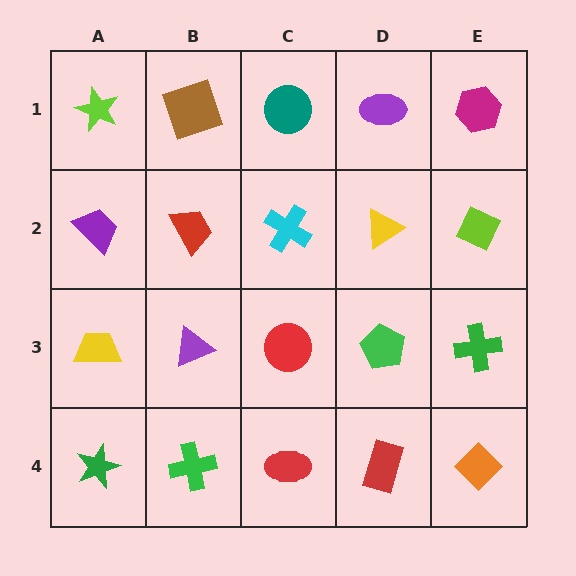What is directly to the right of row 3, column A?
A purple triangle.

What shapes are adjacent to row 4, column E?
A green cross (row 3, column E), a red rectangle (row 4, column D).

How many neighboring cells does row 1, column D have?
3.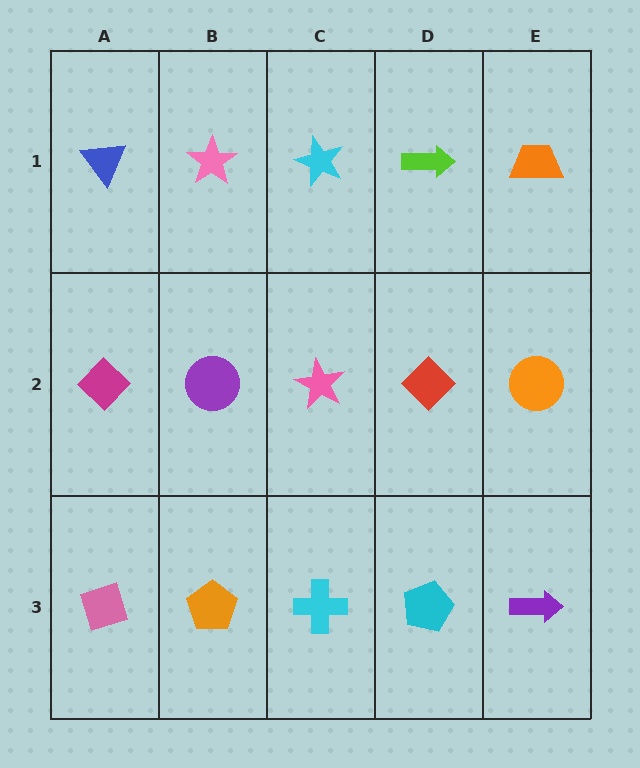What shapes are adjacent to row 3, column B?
A purple circle (row 2, column B), a pink diamond (row 3, column A), a cyan cross (row 3, column C).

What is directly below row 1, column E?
An orange circle.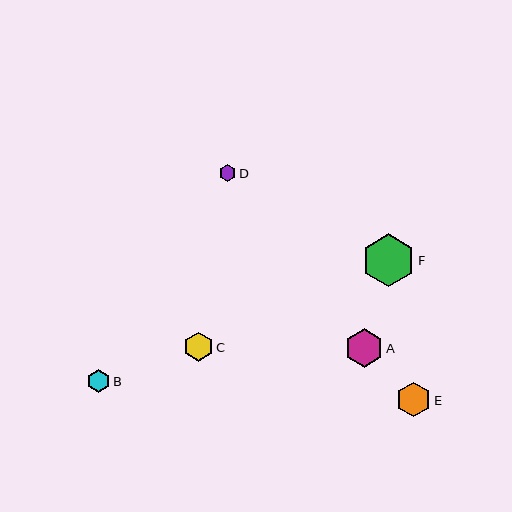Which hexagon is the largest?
Hexagon F is the largest with a size of approximately 53 pixels.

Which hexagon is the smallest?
Hexagon D is the smallest with a size of approximately 16 pixels.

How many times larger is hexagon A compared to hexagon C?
Hexagon A is approximately 1.3 times the size of hexagon C.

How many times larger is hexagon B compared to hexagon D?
Hexagon B is approximately 1.4 times the size of hexagon D.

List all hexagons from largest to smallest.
From largest to smallest: F, A, E, C, B, D.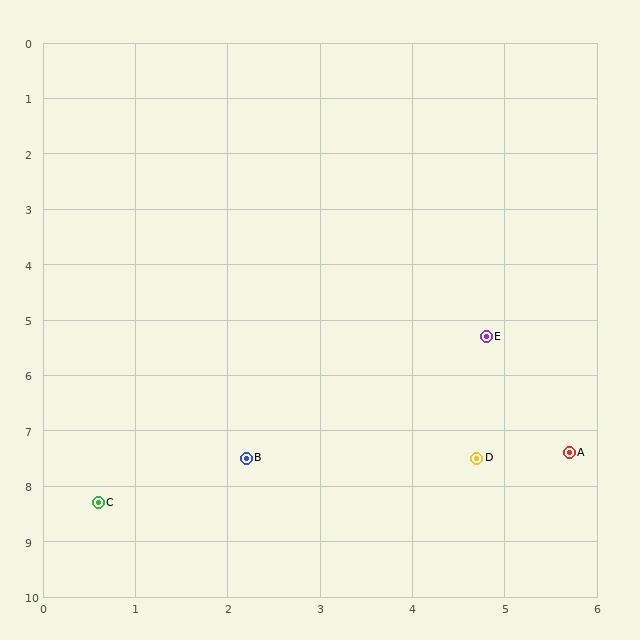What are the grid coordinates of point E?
Point E is at approximately (4.8, 5.3).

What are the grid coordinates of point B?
Point B is at approximately (2.2, 7.5).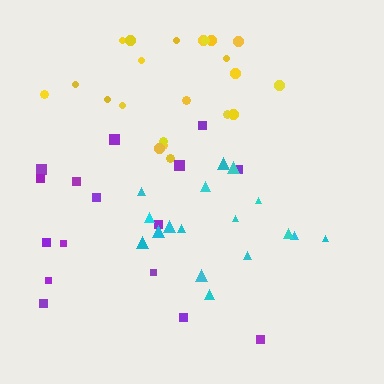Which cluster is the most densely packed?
Cyan.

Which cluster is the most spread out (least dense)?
Purple.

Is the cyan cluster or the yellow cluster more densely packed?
Cyan.